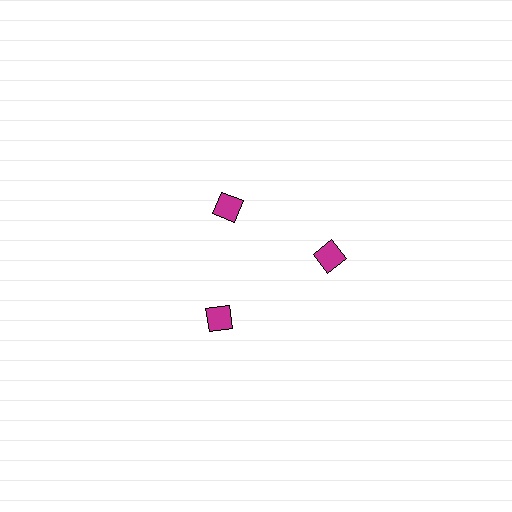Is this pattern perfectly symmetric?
No. The 3 magenta squares are arranged in a ring, but one element near the 11 o'clock position is pulled inward toward the center, breaking the 3-fold rotational symmetry.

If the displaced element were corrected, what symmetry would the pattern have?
It would have 3-fold rotational symmetry — the pattern would map onto itself every 120 degrees.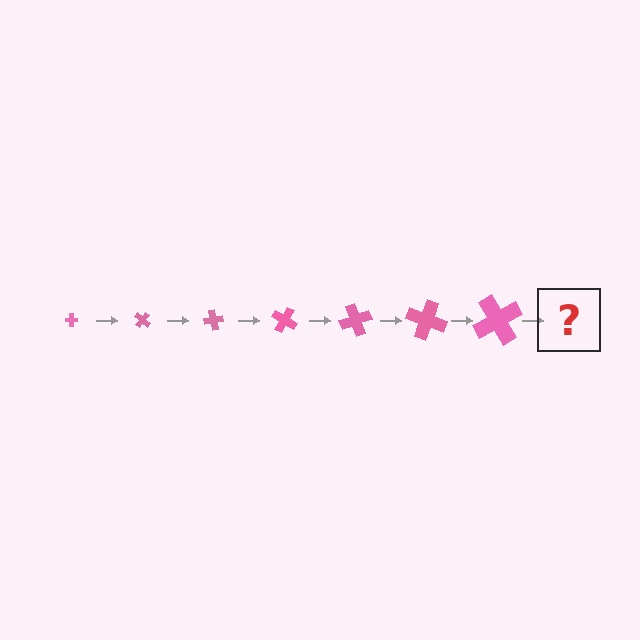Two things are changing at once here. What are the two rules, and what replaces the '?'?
The two rules are that the cross grows larger each step and it rotates 40 degrees each step. The '?' should be a cross, larger than the previous one and rotated 280 degrees from the start.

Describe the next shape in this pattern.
It should be a cross, larger than the previous one and rotated 280 degrees from the start.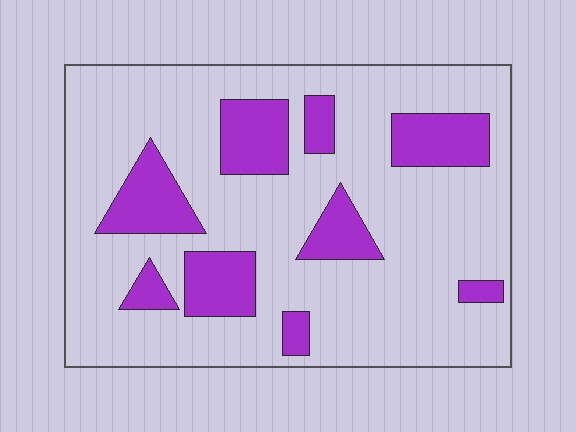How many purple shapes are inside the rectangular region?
9.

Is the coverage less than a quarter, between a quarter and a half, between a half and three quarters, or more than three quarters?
Less than a quarter.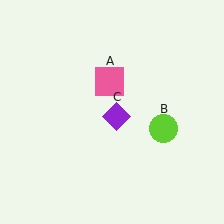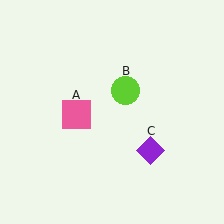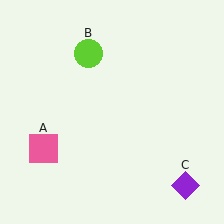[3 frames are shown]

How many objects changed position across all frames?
3 objects changed position: pink square (object A), lime circle (object B), purple diamond (object C).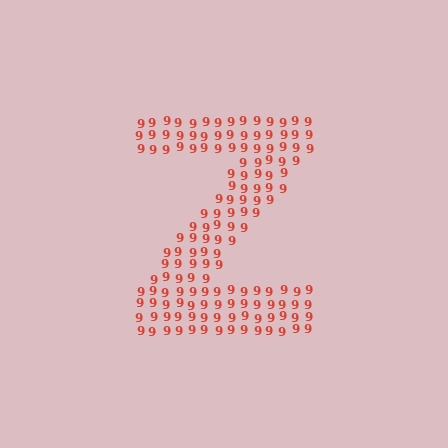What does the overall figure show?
The overall figure shows the letter Z.